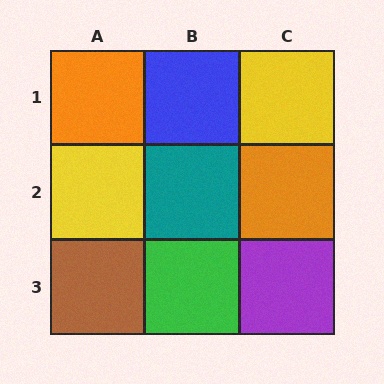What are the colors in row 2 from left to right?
Yellow, teal, orange.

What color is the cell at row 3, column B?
Green.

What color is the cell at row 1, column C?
Yellow.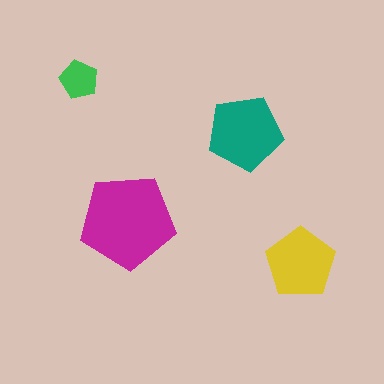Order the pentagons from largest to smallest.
the magenta one, the teal one, the yellow one, the green one.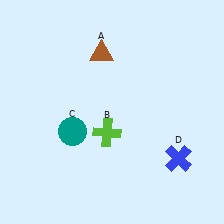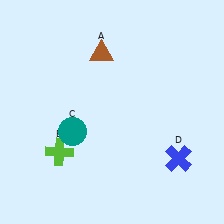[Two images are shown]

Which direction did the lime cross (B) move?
The lime cross (B) moved left.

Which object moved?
The lime cross (B) moved left.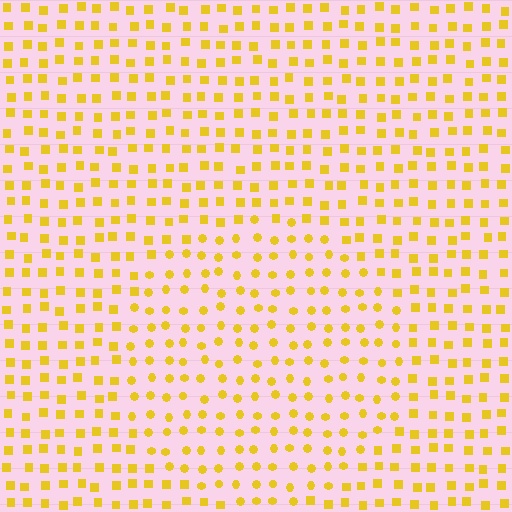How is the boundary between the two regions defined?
The boundary is defined by a change in element shape: circles inside vs. squares outside. All elements share the same color and spacing.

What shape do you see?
I see a circle.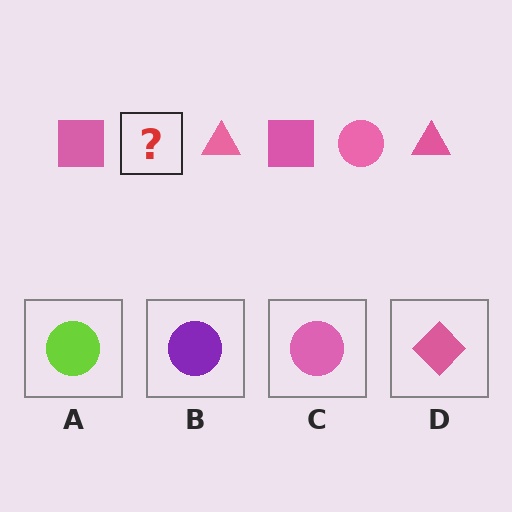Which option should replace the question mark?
Option C.